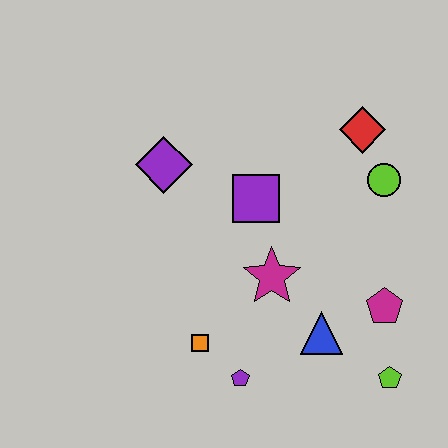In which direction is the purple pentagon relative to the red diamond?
The purple pentagon is below the red diamond.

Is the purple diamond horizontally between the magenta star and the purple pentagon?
No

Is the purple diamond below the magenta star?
No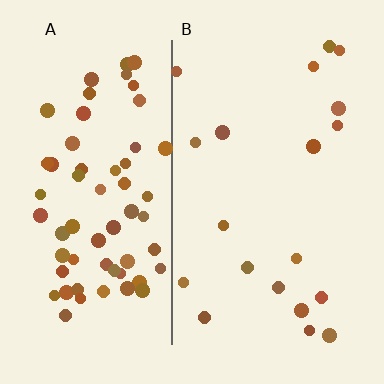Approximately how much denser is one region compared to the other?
Approximately 3.3× — region A over region B.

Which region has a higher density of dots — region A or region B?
A (the left).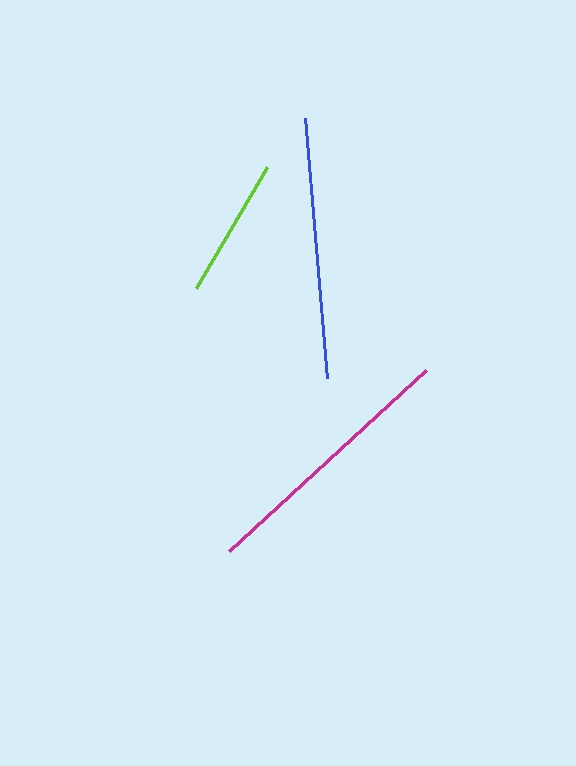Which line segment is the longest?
The magenta line is the longest at approximately 267 pixels.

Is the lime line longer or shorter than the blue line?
The blue line is longer than the lime line.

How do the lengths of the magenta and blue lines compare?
The magenta and blue lines are approximately the same length.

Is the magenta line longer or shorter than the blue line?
The magenta line is longer than the blue line.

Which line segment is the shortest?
The lime line is the shortest at approximately 140 pixels.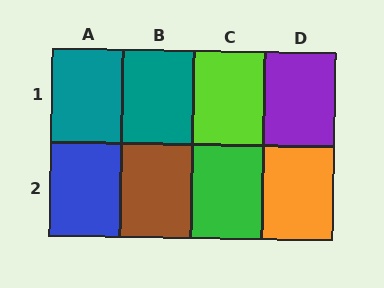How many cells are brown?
1 cell is brown.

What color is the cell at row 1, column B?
Teal.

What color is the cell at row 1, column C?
Lime.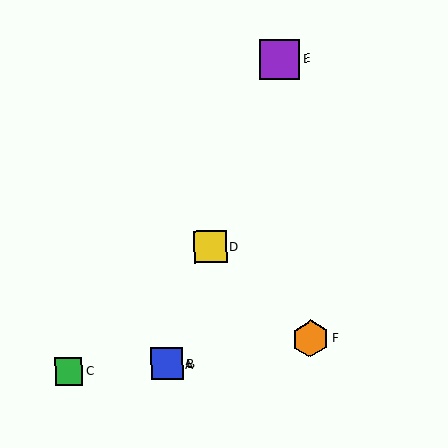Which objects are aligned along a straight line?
Objects A, B, D, E are aligned along a straight line.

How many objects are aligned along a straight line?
4 objects (A, B, D, E) are aligned along a straight line.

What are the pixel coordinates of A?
Object A is at (167, 365).